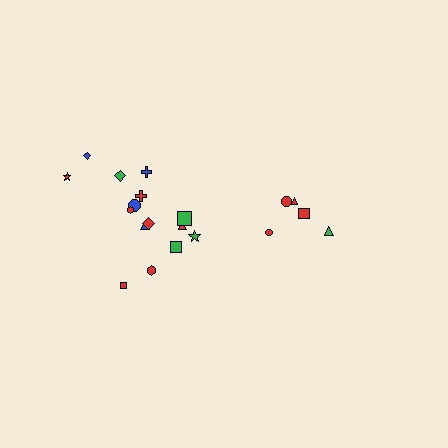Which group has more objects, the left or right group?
The left group.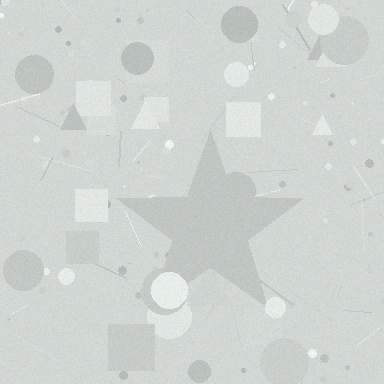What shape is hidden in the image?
A star is hidden in the image.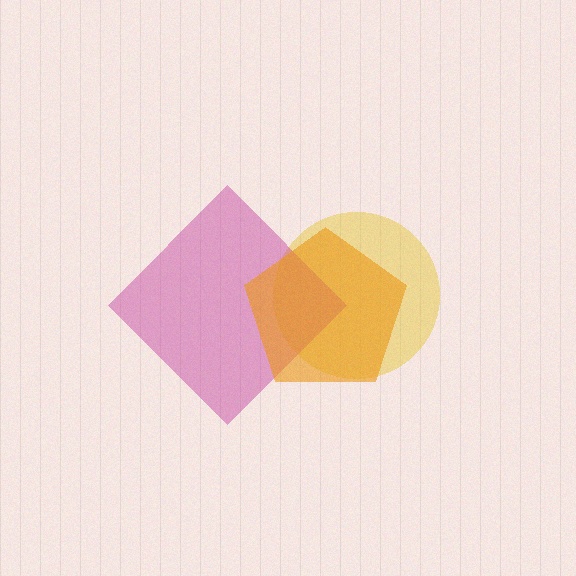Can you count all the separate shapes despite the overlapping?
Yes, there are 3 separate shapes.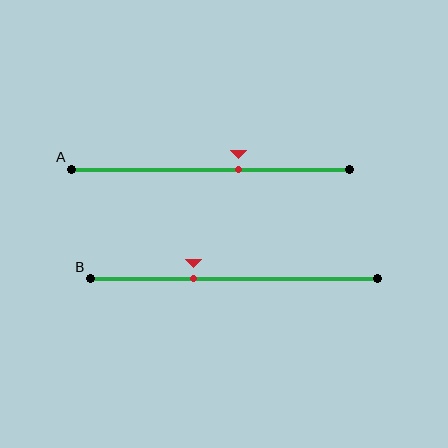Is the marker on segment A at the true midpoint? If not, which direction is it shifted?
No, the marker on segment A is shifted to the right by about 10% of the segment length.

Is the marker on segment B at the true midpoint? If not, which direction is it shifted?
No, the marker on segment B is shifted to the left by about 14% of the segment length.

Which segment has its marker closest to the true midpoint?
Segment A has its marker closest to the true midpoint.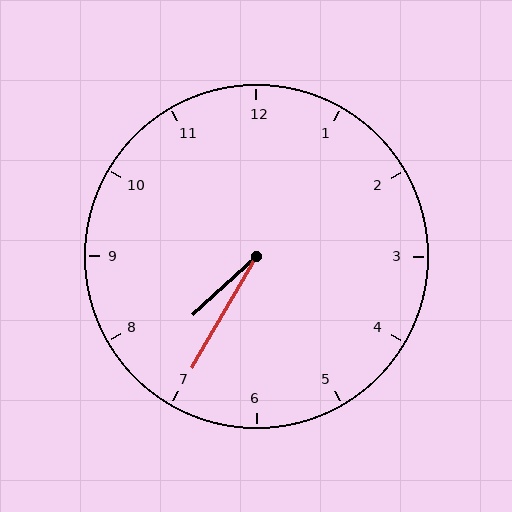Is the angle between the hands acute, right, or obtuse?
It is acute.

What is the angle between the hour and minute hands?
Approximately 18 degrees.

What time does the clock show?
7:35.